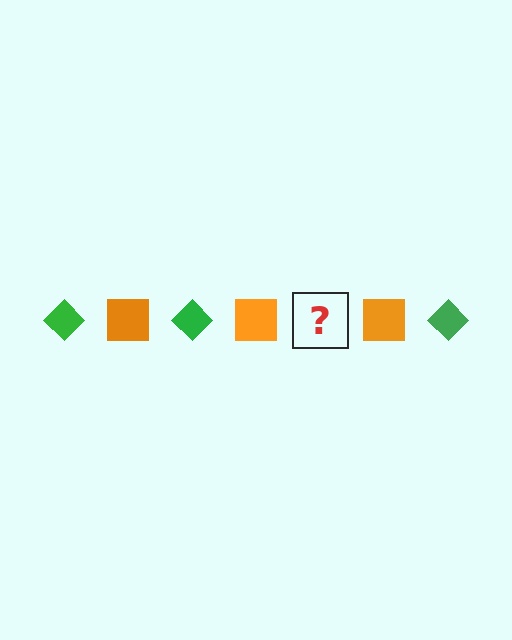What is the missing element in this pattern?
The missing element is a green diamond.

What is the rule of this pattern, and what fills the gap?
The rule is that the pattern alternates between green diamond and orange square. The gap should be filled with a green diamond.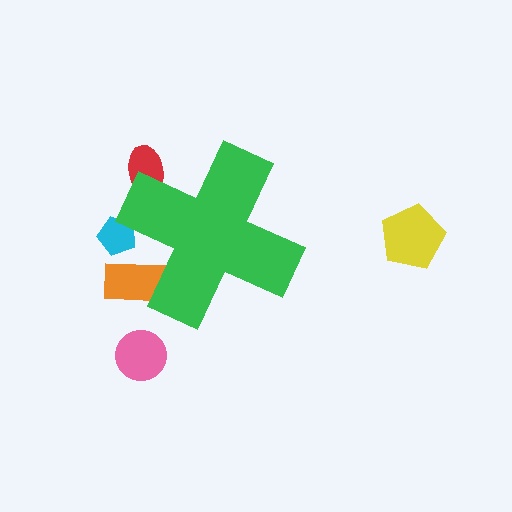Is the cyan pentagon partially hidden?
Yes, the cyan pentagon is partially hidden behind the green cross.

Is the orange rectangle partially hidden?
Yes, the orange rectangle is partially hidden behind the green cross.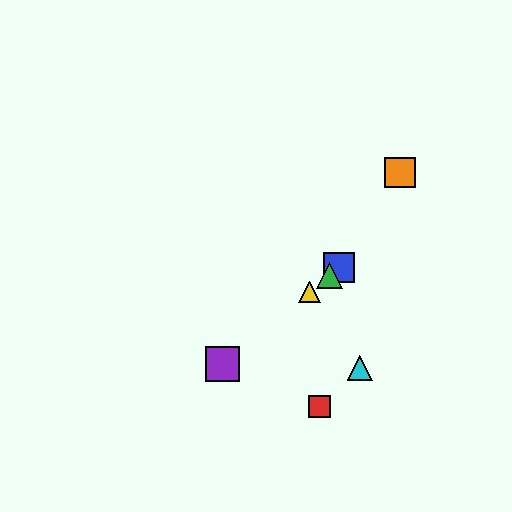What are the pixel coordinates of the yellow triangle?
The yellow triangle is at (310, 292).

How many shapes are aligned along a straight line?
4 shapes (the blue square, the green triangle, the yellow triangle, the purple square) are aligned along a straight line.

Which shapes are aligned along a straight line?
The blue square, the green triangle, the yellow triangle, the purple square are aligned along a straight line.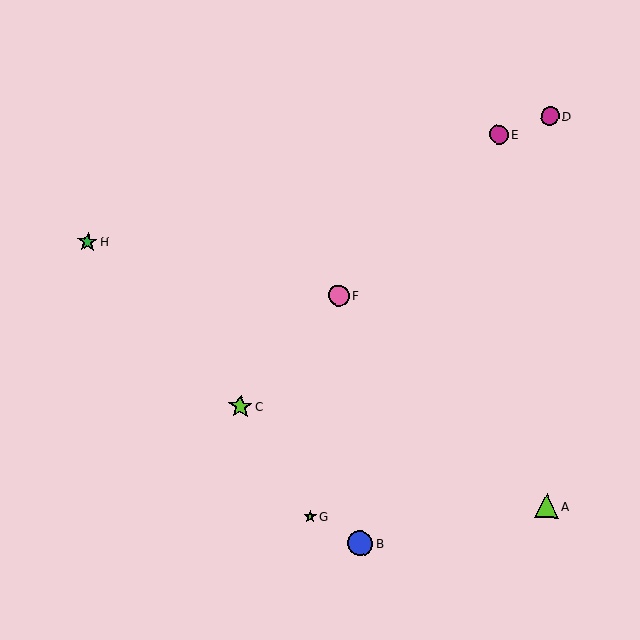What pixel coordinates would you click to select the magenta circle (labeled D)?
Click at (550, 116) to select the magenta circle D.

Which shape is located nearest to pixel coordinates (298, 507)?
The lime star (labeled G) at (310, 516) is nearest to that location.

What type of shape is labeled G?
Shape G is a lime star.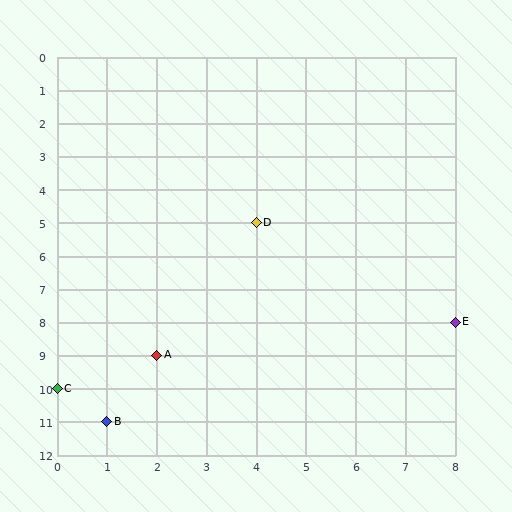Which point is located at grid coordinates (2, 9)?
Point A is at (2, 9).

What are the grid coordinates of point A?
Point A is at grid coordinates (2, 9).